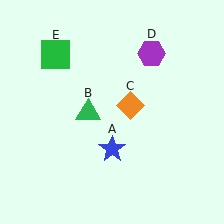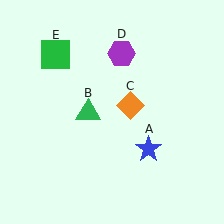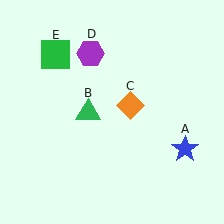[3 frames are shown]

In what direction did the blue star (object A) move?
The blue star (object A) moved right.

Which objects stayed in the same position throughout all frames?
Green triangle (object B) and orange diamond (object C) and green square (object E) remained stationary.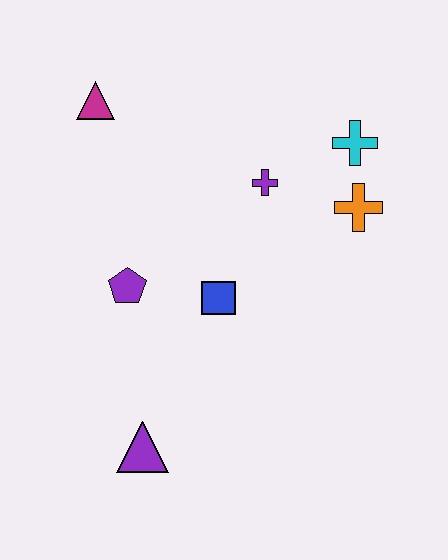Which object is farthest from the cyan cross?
The purple triangle is farthest from the cyan cross.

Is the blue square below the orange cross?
Yes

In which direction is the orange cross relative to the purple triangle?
The orange cross is above the purple triangle.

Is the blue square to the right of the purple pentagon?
Yes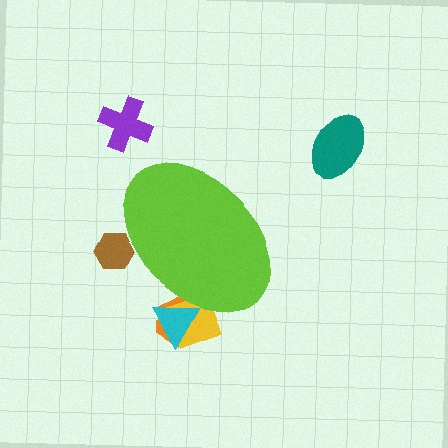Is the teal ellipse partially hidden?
No, the teal ellipse is fully visible.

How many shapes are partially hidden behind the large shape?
4 shapes are partially hidden.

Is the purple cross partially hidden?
No, the purple cross is fully visible.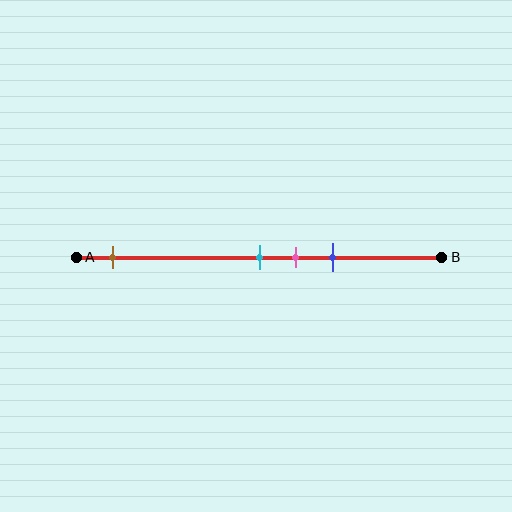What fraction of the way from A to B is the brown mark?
The brown mark is approximately 10% (0.1) of the way from A to B.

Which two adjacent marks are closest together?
The cyan and pink marks are the closest adjacent pair.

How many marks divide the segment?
There are 4 marks dividing the segment.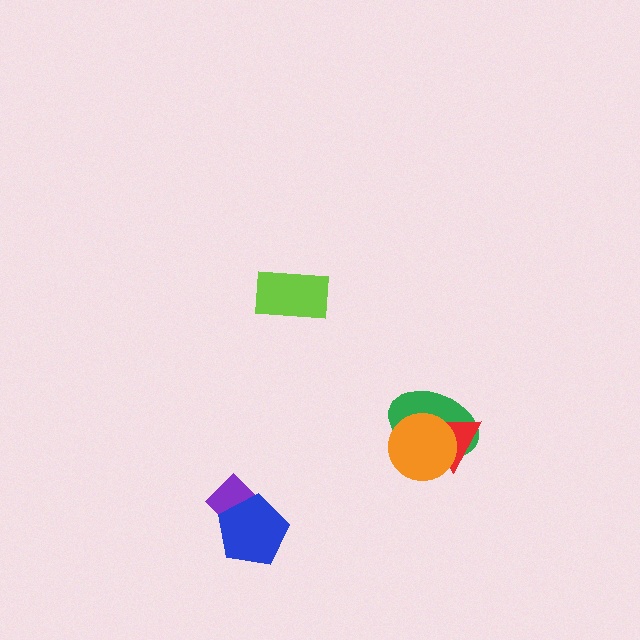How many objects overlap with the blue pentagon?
1 object overlaps with the blue pentagon.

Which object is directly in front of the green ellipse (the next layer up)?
The red triangle is directly in front of the green ellipse.